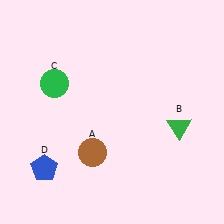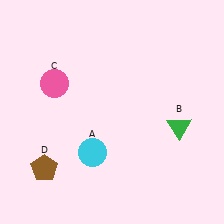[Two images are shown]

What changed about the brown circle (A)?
In Image 1, A is brown. In Image 2, it changed to cyan.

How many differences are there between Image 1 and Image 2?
There are 3 differences between the two images.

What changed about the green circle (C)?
In Image 1, C is green. In Image 2, it changed to pink.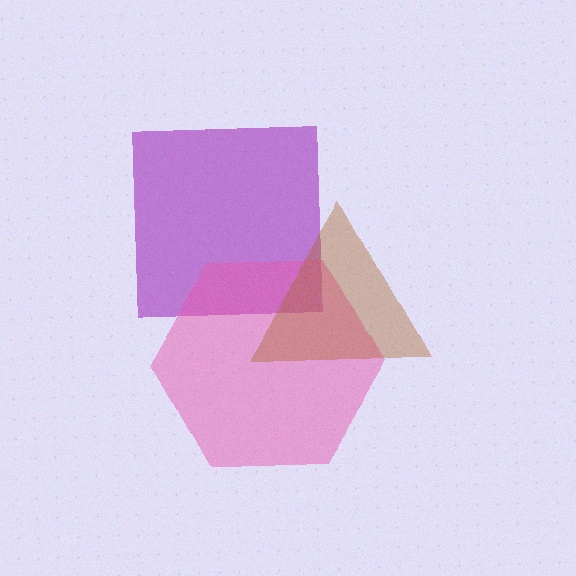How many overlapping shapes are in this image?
There are 3 overlapping shapes in the image.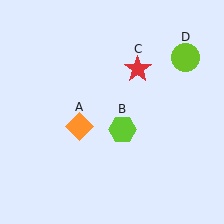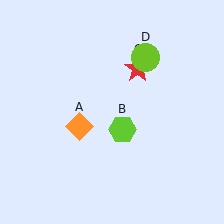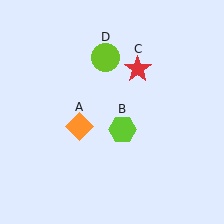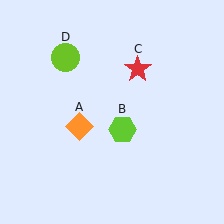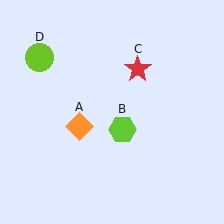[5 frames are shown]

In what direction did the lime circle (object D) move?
The lime circle (object D) moved left.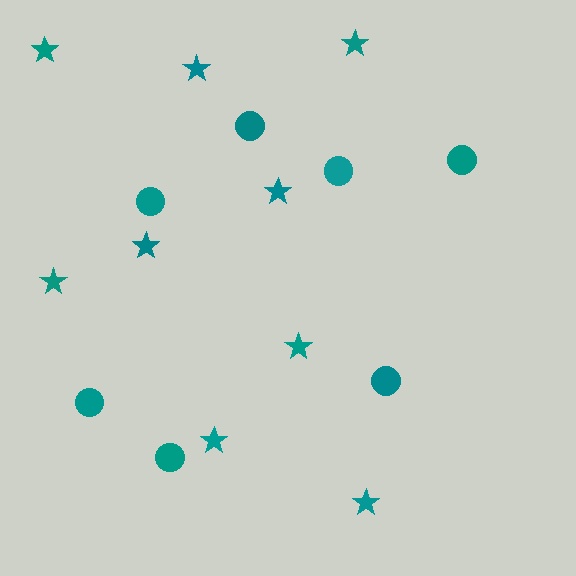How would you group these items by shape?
There are 2 groups: one group of circles (7) and one group of stars (9).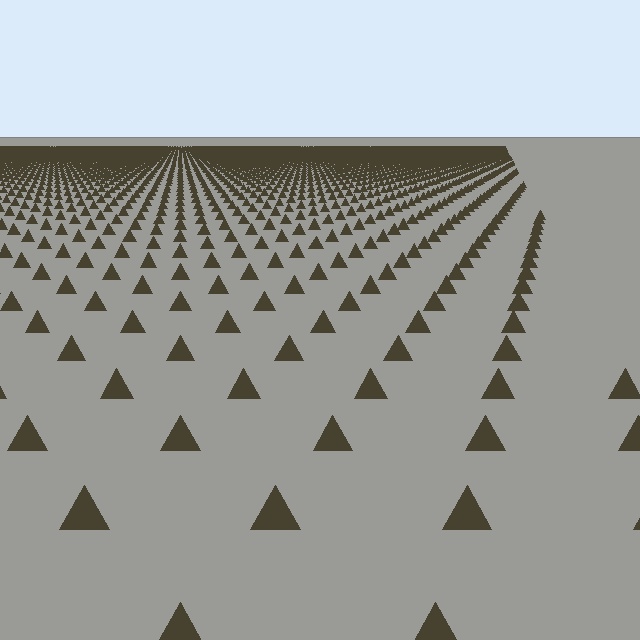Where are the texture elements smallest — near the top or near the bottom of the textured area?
Near the top.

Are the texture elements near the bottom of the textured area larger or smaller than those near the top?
Larger. Near the bottom, elements are closer to the viewer and appear at a bigger on-screen size.